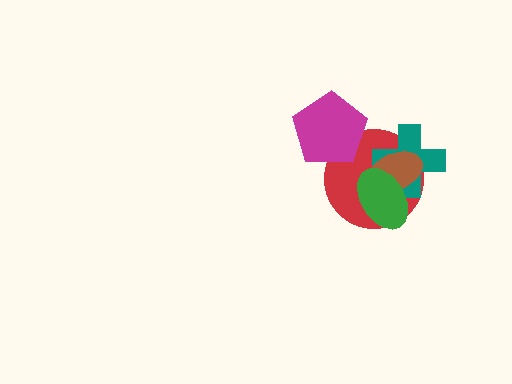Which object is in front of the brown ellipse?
The green ellipse is in front of the brown ellipse.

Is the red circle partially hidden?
Yes, it is partially covered by another shape.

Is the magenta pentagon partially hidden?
No, no other shape covers it.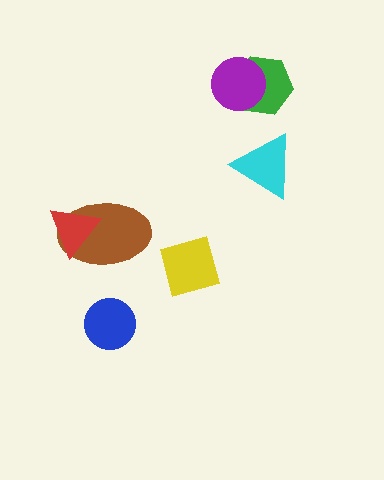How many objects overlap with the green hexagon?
1 object overlaps with the green hexagon.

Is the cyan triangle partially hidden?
No, no other shape covers it.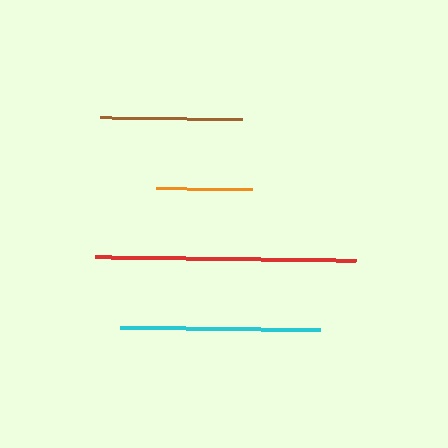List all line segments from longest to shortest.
From longest to shortest: red, cyan, brown, orange.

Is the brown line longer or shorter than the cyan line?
The cyan line is longer than the brown line.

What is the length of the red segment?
The red segment is approximately 261 pixels long.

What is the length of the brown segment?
The brown segment is approximately 141 pixels long.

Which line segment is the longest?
The red line is the longest at approximately 261 pixels.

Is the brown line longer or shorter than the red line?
The red line is longer than the brown line.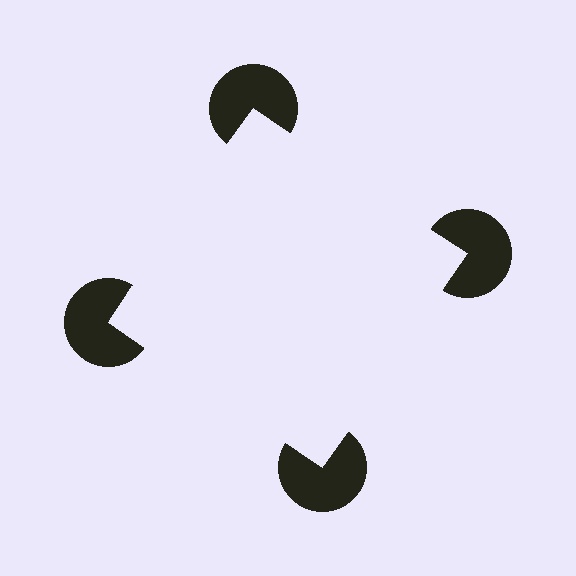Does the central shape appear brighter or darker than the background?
It typically appears slightly brighter than the background, even though no actual brightness change is drawn.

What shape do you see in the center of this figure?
An illusory square — its edges are inferred from the aligned wedge cuts in the pac-man discs, not physically drawn.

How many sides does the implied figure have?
4 sides.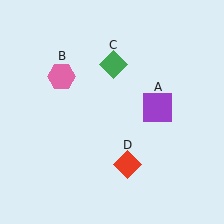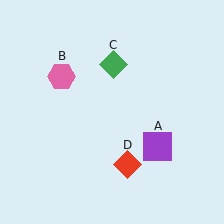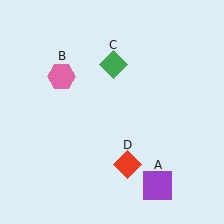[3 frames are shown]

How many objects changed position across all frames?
1 object changed position: purple square (object A).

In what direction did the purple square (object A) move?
The purple square (object A) moved down.